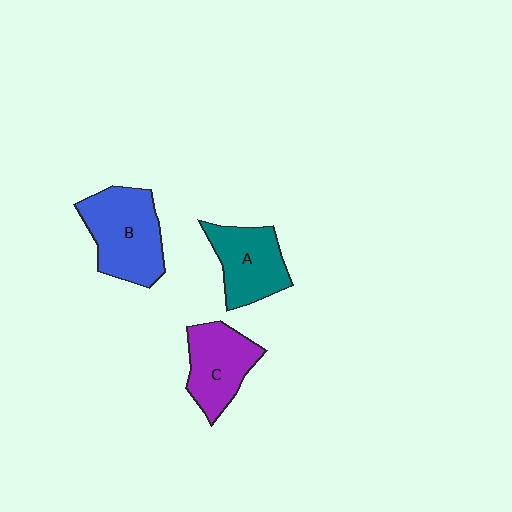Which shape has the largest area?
Shape B (blue).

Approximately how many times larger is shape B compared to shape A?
Approximately 1.3 times.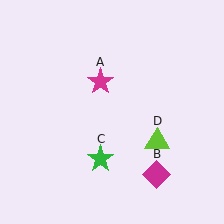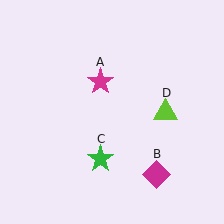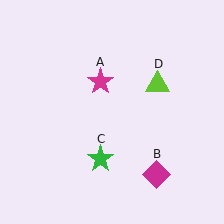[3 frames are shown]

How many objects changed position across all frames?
1 object changed position: lime triangle (object D).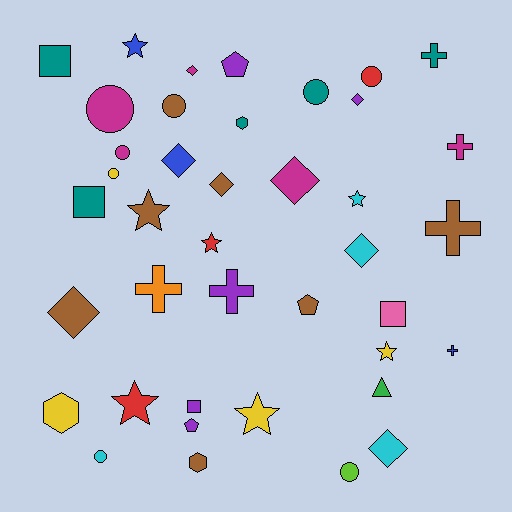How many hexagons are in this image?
There are 3 hexagons.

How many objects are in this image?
There are 40 objects.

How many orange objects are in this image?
There is 1 orange object.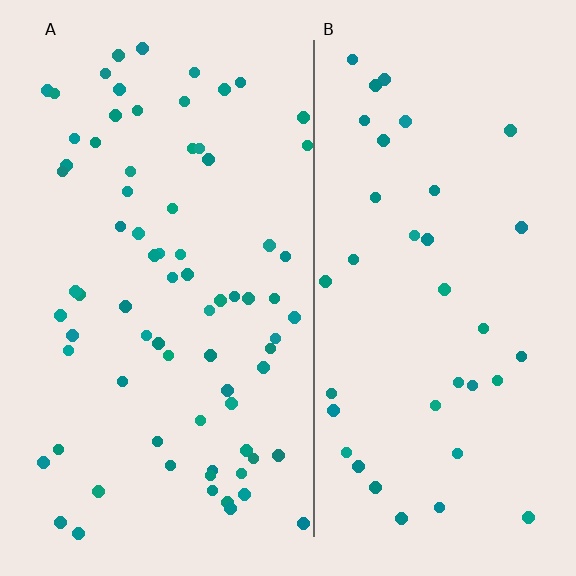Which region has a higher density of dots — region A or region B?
A (the left).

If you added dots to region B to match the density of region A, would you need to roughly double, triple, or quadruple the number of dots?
Approximately double.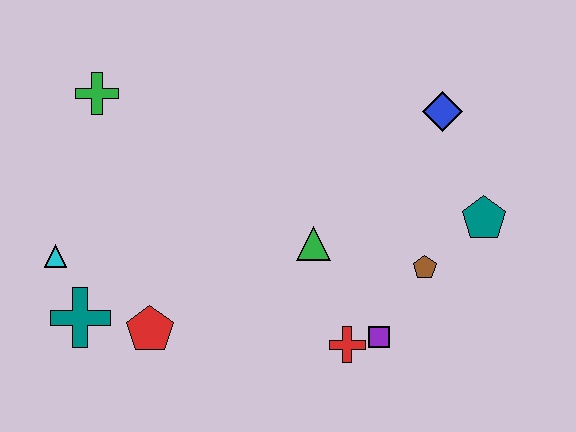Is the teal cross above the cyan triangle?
No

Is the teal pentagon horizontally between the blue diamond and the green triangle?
No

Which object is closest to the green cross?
The cyan triangle is closest to the green cross.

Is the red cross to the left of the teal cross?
No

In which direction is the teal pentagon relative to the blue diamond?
The teal pentagon is below the blue diamond.